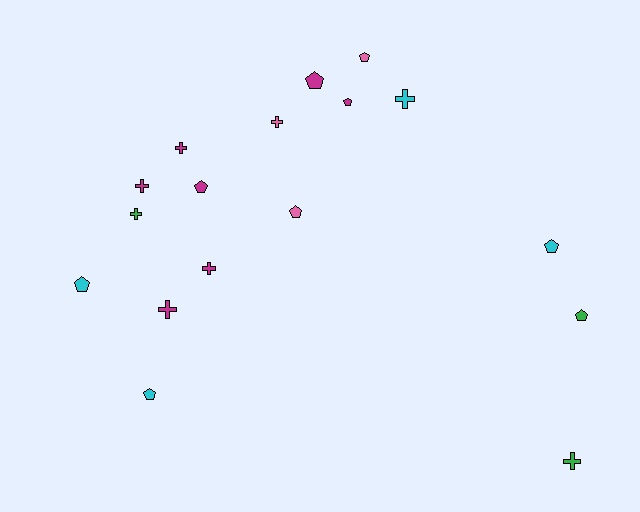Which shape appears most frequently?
Pentagon, with 9 objects.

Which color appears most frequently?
Magenta, with 7 objects.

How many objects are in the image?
There are 17 objects.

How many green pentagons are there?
There is 1 green pentagon.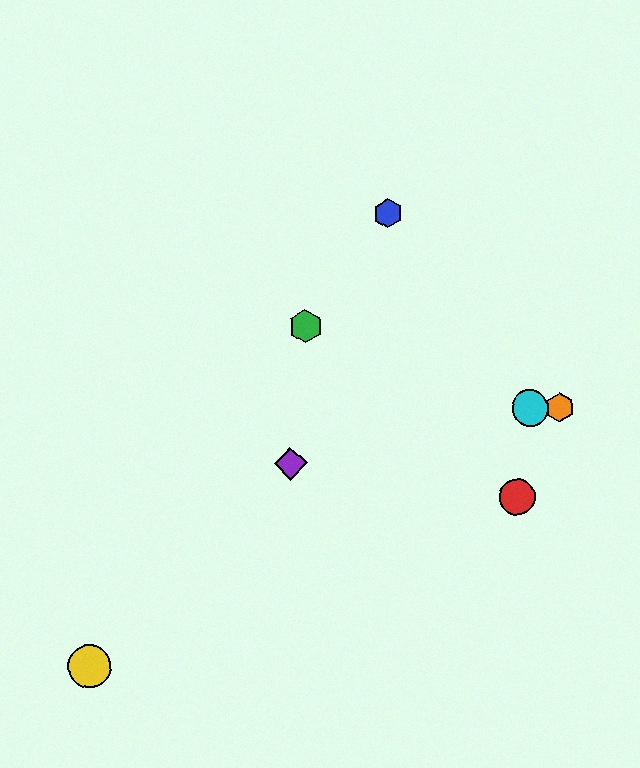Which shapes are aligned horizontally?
The orange hexagon, the cyan circle are aligned horizontally.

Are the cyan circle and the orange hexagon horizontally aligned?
Yes, both are at y≈408.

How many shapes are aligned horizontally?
2 shapes (the orange hexagon, the cyan circle) are aligned horizontally.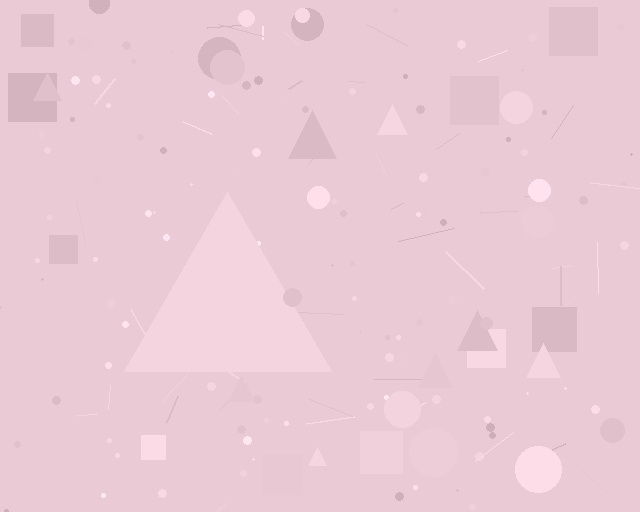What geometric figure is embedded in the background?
A triangle is embedded in the background.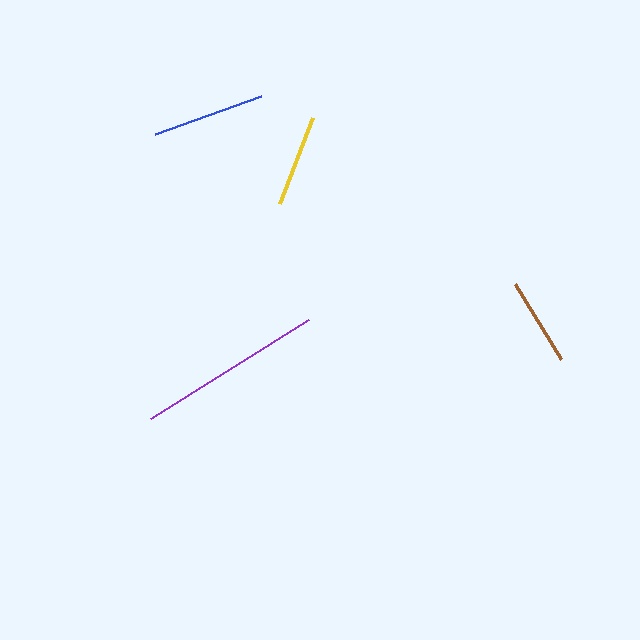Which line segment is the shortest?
The brown line is the shortest at approximately 88 pixels.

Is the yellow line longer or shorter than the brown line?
The yellow line is longer than the brown line.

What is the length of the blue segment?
The blue segment is approximately 113 pixels long.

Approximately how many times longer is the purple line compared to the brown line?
The purple line is approximately 2.1 times the length of the brown line.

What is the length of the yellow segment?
The yellow segment is approximately 93 pixels long.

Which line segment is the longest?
The purple line is the longest at approximately 186 pixels.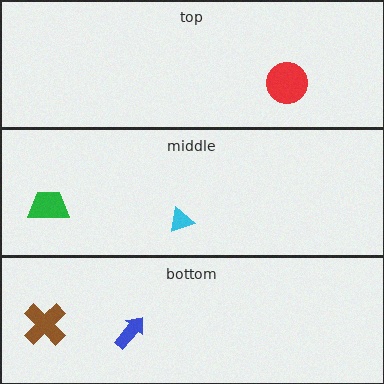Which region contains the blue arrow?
The bottom region.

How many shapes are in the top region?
1.